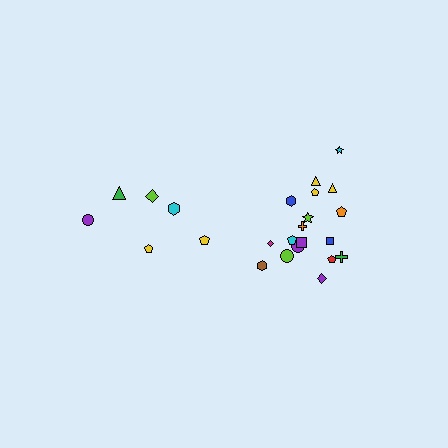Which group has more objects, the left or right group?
The right group.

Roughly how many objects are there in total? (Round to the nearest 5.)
Roughly 25 objects in total.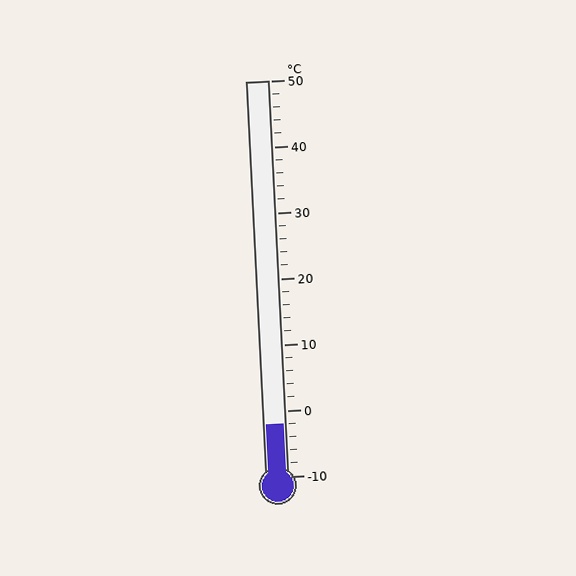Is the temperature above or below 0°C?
The temperature is below 0°C.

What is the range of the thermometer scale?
The thermometer scale ranges from -10°C to 50°C.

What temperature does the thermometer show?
The thermometer shows approximately -2°C.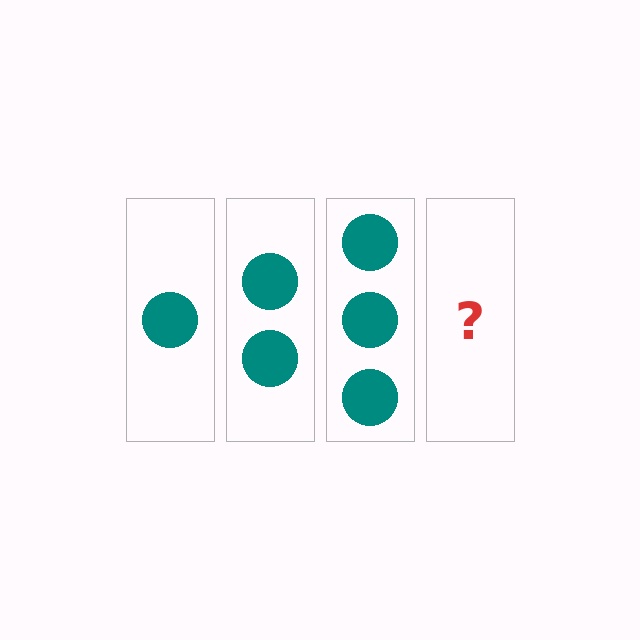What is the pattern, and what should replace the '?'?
The pattern is that each step adds one more circle. The '?' should be 4 circles.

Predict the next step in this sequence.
The next step is 4 circles.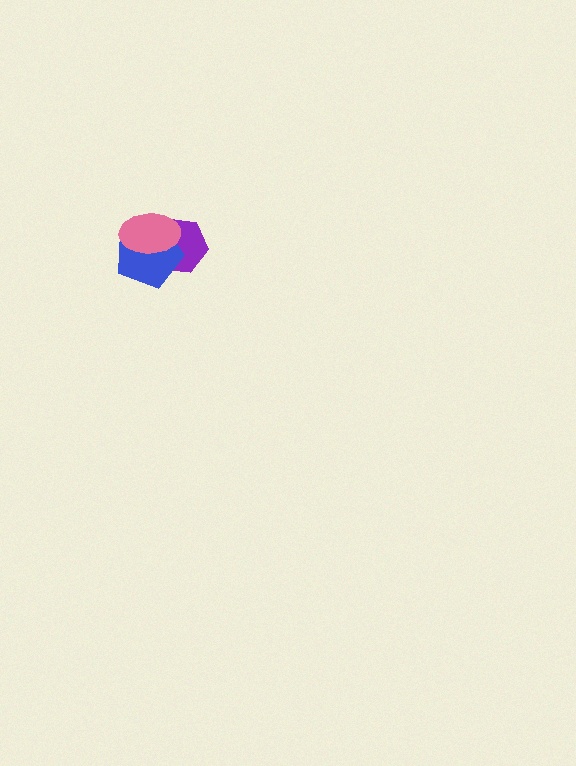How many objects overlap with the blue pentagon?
2 objects overlap with the blue pentagon.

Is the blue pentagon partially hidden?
Yes, it is partially covered by another shape.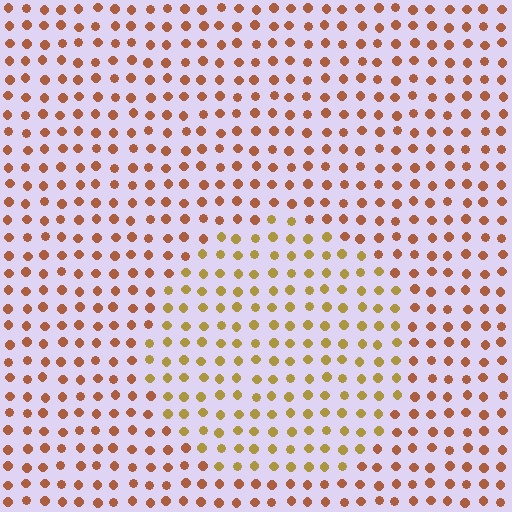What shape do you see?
I see a circle.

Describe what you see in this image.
The image is filled with small brown elements in a uniform arrangement. A circle-shaped region is visible where the elements are tinted to a slightly different hue, forming a subtle color boundary.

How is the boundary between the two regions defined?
The boundary is defined purely by a slight shift in hue (about 32 degrees). Spacing, size, and orientation are identical on both sides.